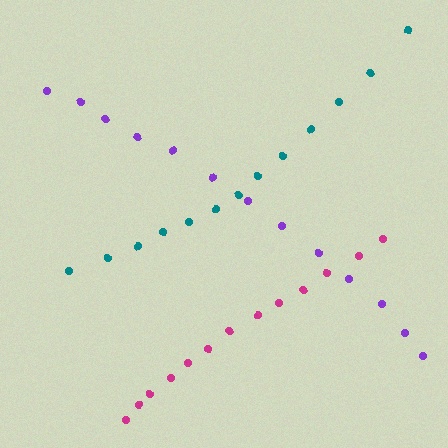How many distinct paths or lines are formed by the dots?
There are 3 distinct paths.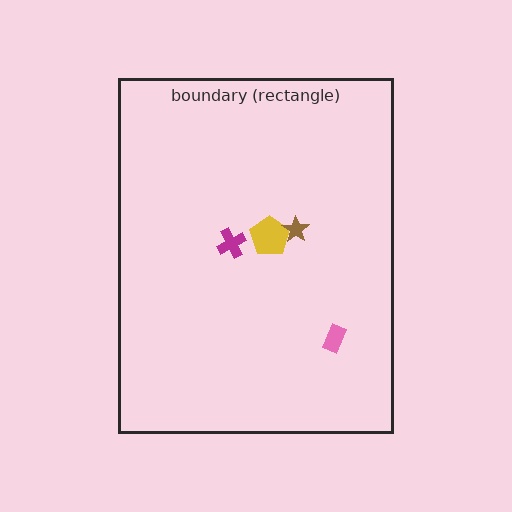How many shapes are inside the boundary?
4 inside, 0 outside.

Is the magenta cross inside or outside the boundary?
Inside.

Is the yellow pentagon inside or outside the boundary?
Inside.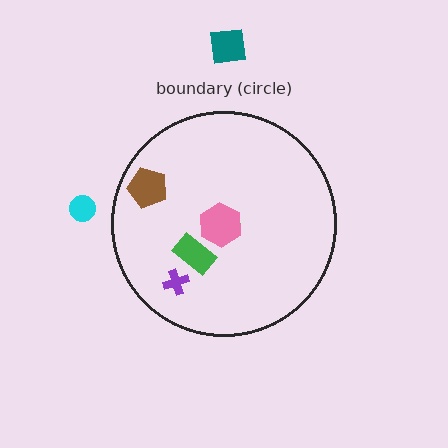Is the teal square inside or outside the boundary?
Outside.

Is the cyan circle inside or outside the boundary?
Outside.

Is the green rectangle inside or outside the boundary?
Inside.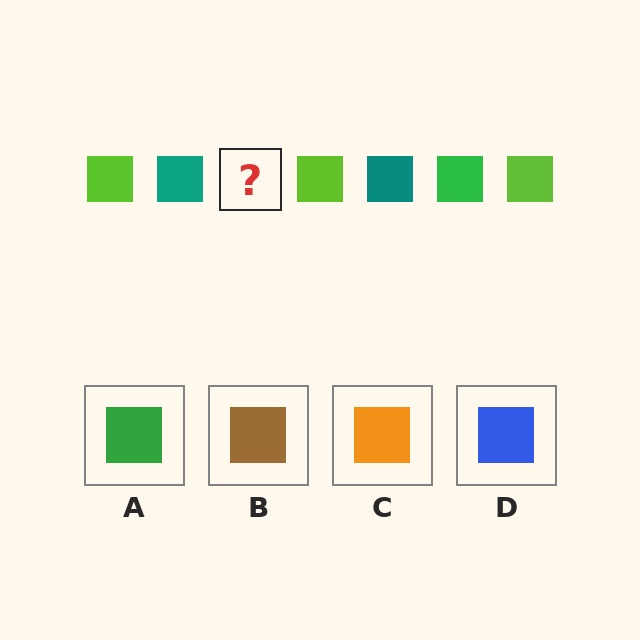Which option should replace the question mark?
Option A.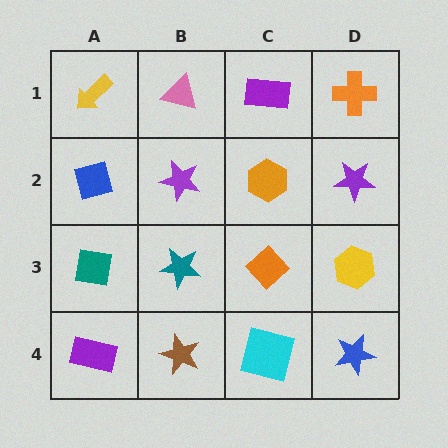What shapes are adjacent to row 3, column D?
A purple star (row 2, column D), a blue star (row 4, column D), an orange diamond (row 3, column C).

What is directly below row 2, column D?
A yellow hexagon.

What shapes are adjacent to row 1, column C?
An orange hexagon (row 2, column C), a pink triangle (row 1, column B), an orange cross (row 1, column D).